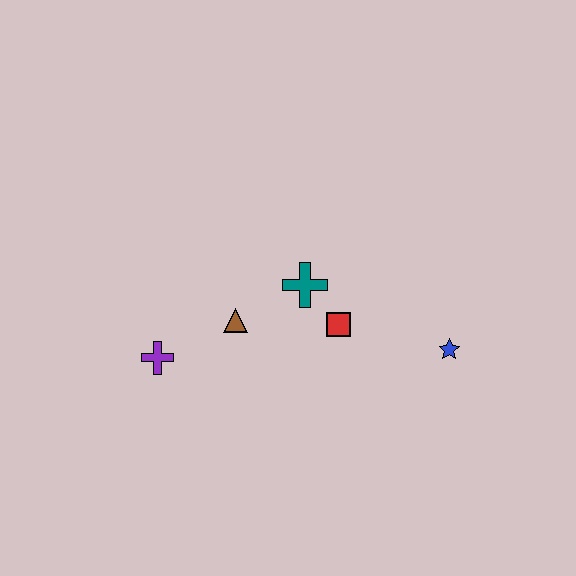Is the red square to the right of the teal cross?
Yes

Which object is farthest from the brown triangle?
The blue star is farthest from the brown triangle.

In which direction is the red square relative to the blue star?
The red square is to the left of the blue star.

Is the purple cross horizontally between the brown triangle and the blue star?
No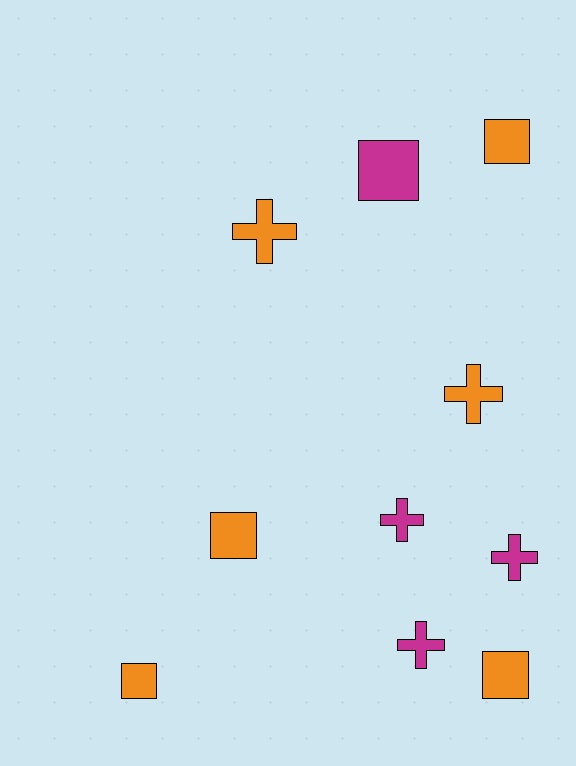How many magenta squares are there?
There is 1 magenta square.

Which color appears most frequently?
Orange, with 6 objects.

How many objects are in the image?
There are 10 objects.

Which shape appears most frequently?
Square, with 5 objects.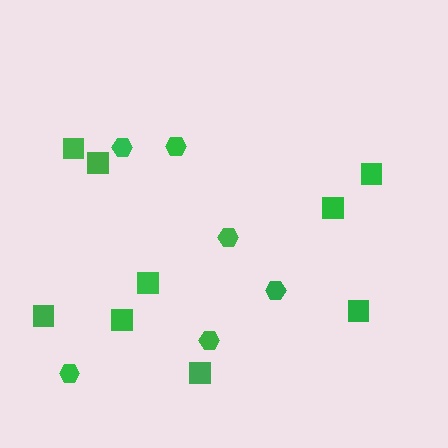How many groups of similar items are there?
There are 2 groups: one group of squares (9) and one group of hexagons (6).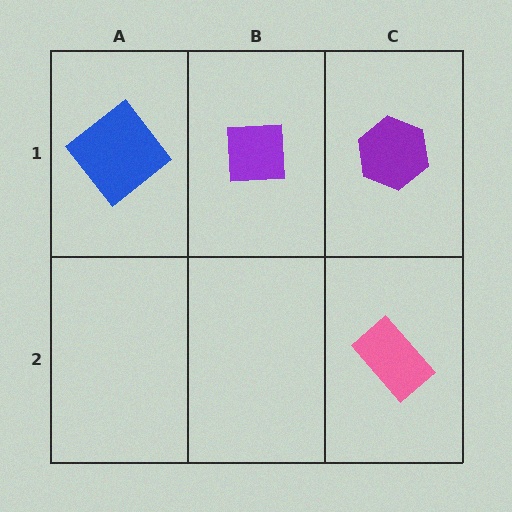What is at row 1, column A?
A blue diamond.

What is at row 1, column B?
A purple square.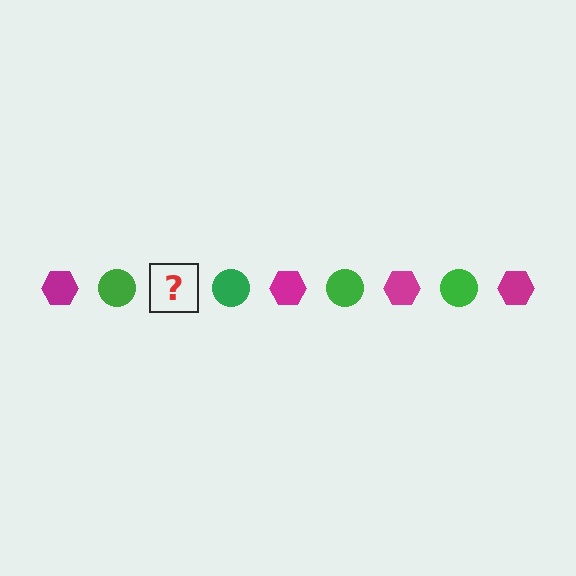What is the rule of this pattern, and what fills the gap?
The rule is that the pattern alternates between magenta hexagon and green circle. The gap should be filled with a magenta hexagon.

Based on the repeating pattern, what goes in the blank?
The blank should be a magenta hexagon.